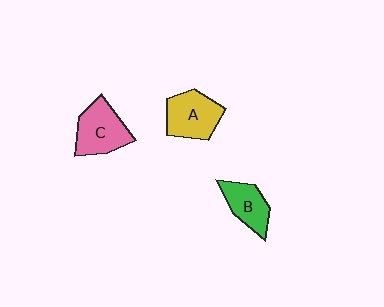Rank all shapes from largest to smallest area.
From largest to smallest: C (pink), A (yellow), B (green).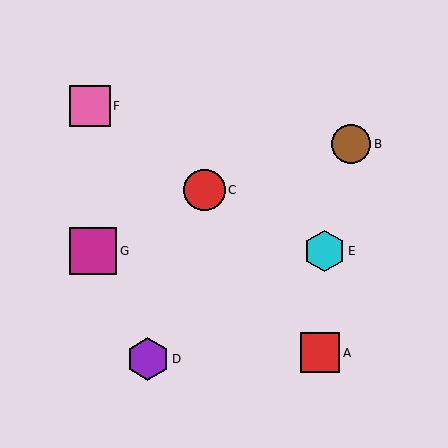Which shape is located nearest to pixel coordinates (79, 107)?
The pink square (labeled F) at (90, 106) is nearest to that location.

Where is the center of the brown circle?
The center of the brown circle is at (351, 144).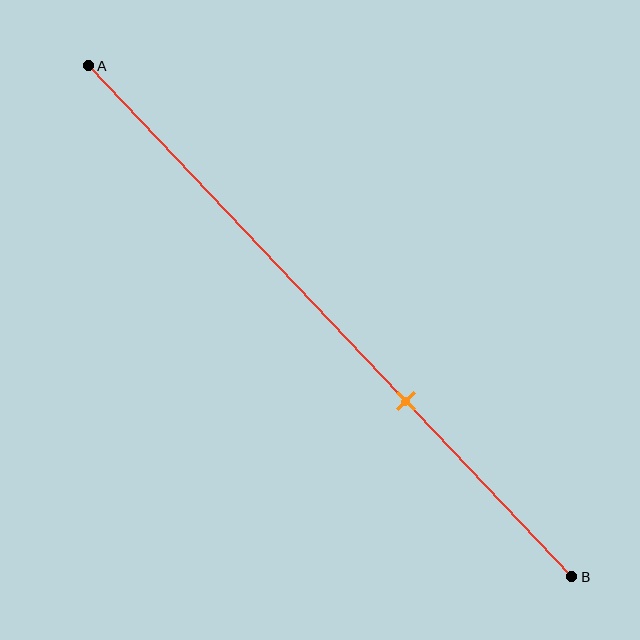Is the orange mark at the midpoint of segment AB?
No, the mark is at about 65% from A, not at the 50% midpoint.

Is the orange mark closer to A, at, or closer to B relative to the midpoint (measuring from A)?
The orange mark is closer to point B than the midpoint of segment AB.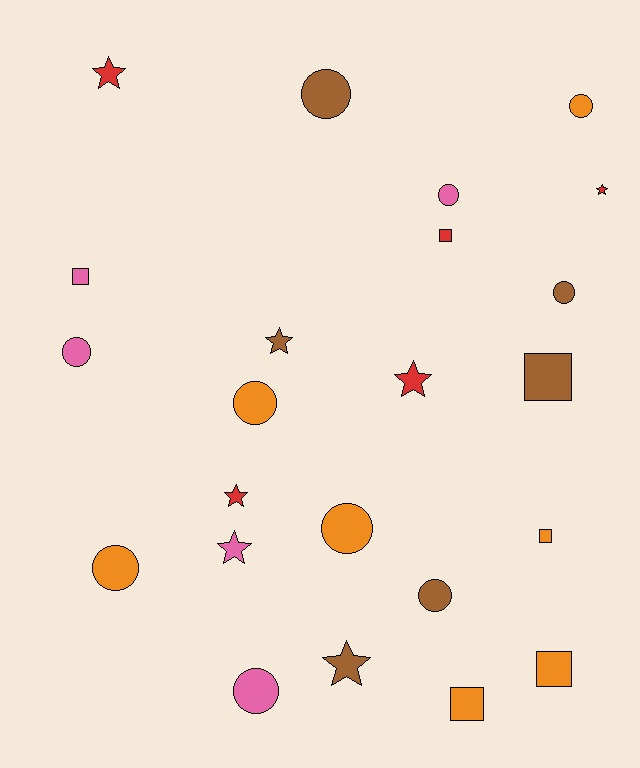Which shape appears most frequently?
Circle, with 10 objects.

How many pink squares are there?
There is 1 pink square.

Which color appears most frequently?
Orange, with 7 objects.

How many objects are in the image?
There are 23 objects.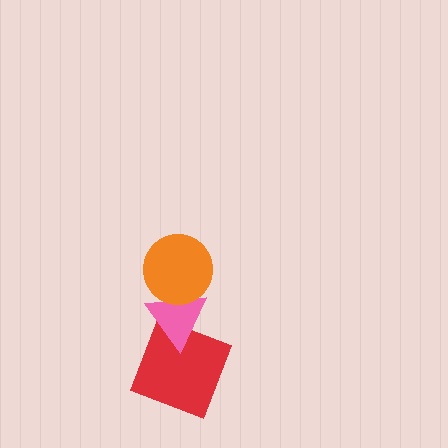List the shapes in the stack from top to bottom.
From top to bottom: the orange circle, the pink triangle, the red square.